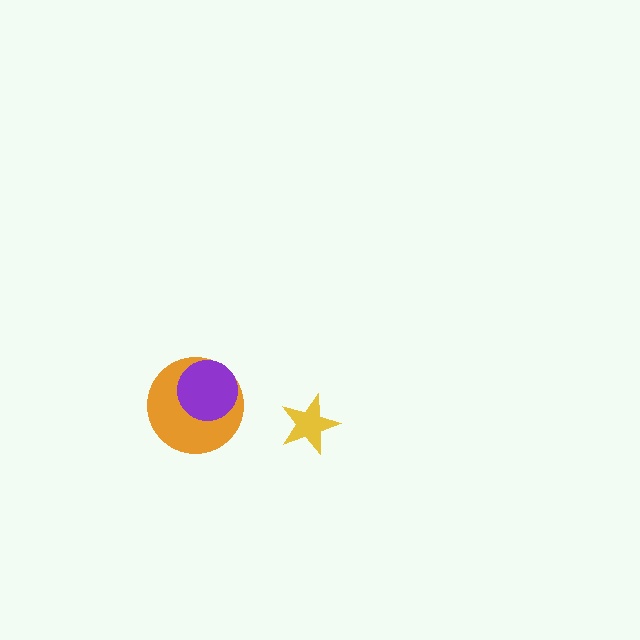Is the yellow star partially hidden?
No, no other shape covers it.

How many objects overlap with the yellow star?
0 objects overlap with the yellow star.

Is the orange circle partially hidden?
Yes, it is partially covered by another shape.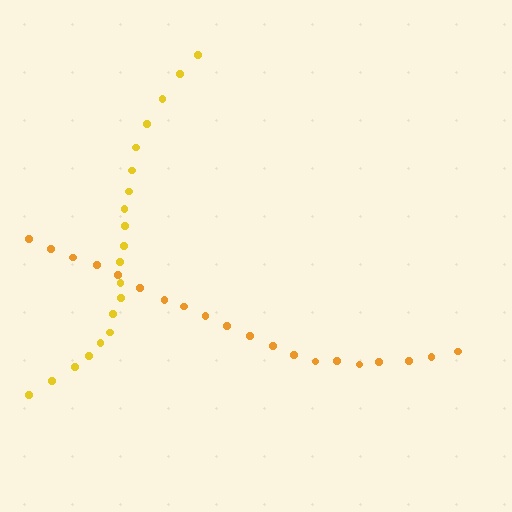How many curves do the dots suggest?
There are 2 distinct paths.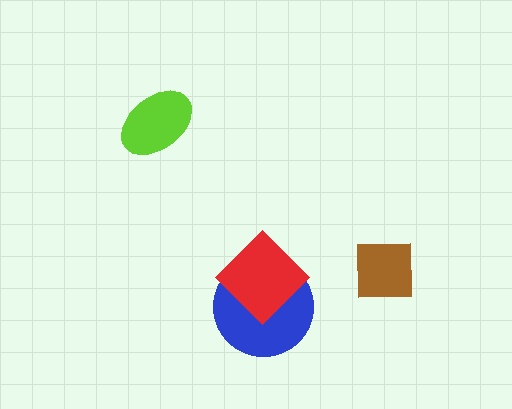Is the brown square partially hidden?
No, no other shape covers it.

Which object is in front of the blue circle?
The red diamond is in front of the blue circle.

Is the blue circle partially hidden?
Yes, it is partially covered by another shape.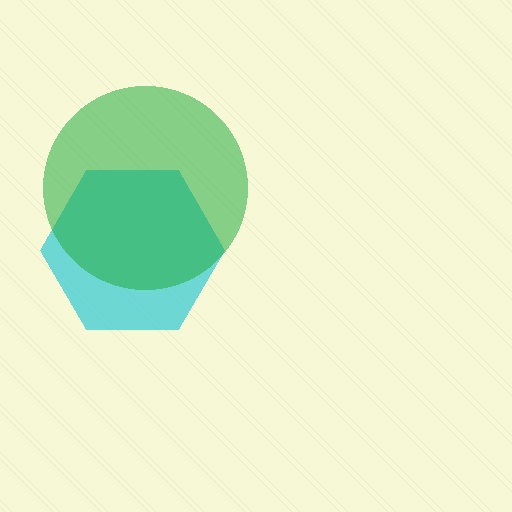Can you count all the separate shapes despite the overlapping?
Yes, there are 2 separate shapes.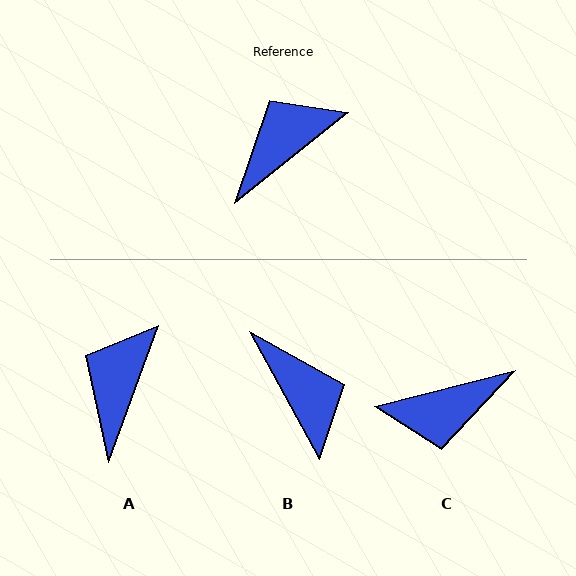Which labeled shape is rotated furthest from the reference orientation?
C, about 156 degrees away.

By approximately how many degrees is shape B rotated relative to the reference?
Approximately 100 degrees clockwise.